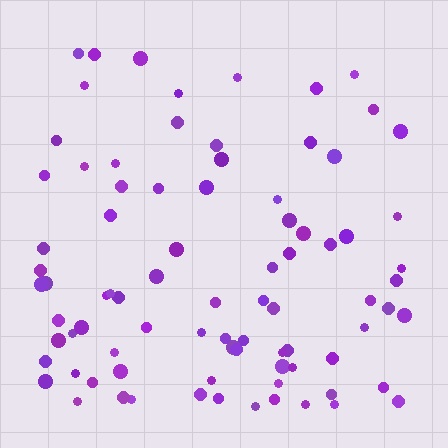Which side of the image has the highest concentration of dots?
The bottom.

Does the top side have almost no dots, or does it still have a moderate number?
Still a moderate number, just noticeably fewer than the bottom.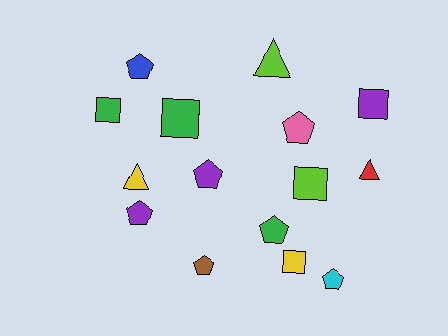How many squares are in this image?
There are 5 squares.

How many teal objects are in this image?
There are no teal objects.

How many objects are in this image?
There are 15 objects.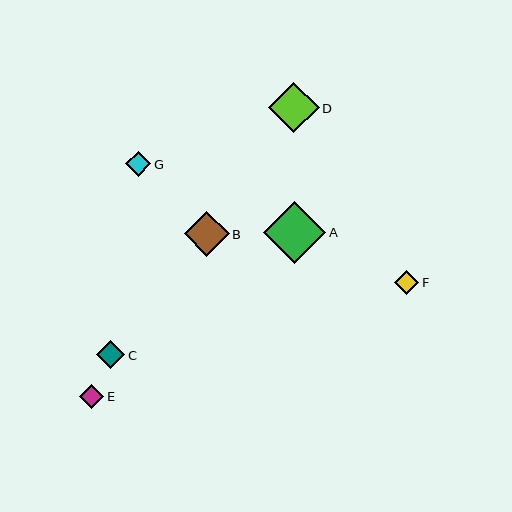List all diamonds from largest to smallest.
From largest to smallest: A, D, B, C, G, F, E.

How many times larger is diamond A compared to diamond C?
Diamond A is approximately 2.2 times the size of diamond C.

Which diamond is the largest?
Diamond A is the largest with a size of approximately 62 pixels.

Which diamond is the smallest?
Diamond E is the smallest with a size of approximately 24 pixels.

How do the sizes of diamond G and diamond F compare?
Diamond G and diamond F are approximately the same size.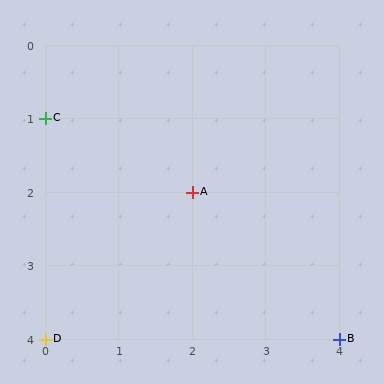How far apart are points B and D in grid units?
Points B and D are 4 columns apart.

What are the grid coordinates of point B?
Point B is at grid coordinates (4, 4).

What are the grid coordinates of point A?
Point A is at grid coordinates (2, 2).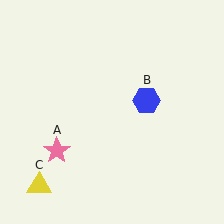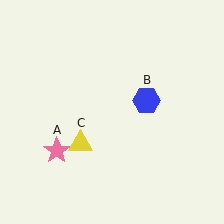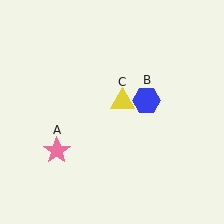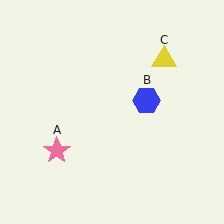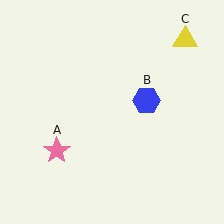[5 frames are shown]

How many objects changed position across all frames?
1 object changed position: yellow triangle (object C).